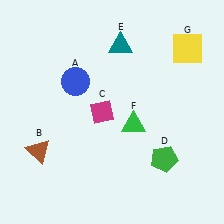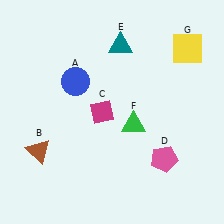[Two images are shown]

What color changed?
The pentagon (D) changed from green in Image 1 to pink in Image 2.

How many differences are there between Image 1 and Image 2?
There is 1 difference between the two images.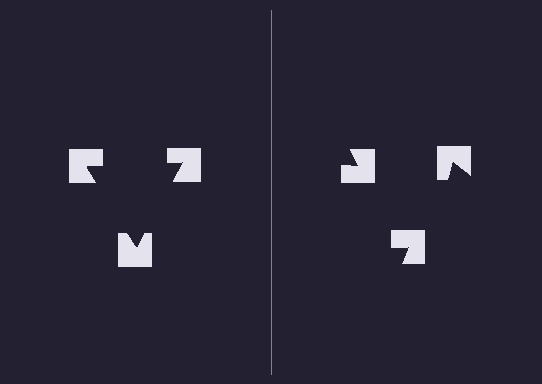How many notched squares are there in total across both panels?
6 — 3 on each side.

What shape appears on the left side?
An illusory triangle.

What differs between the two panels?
The notched squares are positioned identically on both sides; only the wedge orientations differ. On the left they align to a triangle; on the right they are misaligned.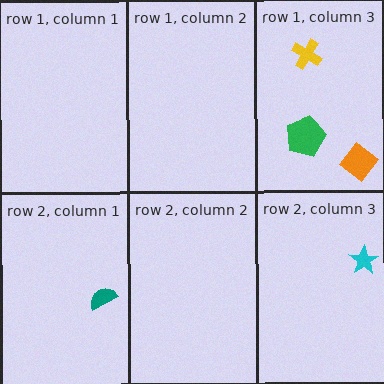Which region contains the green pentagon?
The row 1, column 3 region.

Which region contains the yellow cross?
The row 1, column 3 region.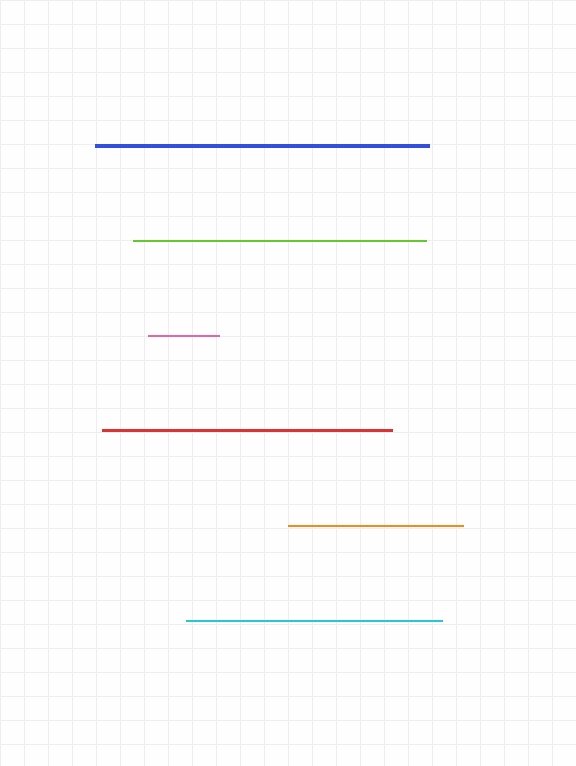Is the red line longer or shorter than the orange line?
The red line is longer than the orange line.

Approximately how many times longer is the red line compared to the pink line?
The red line is approximately 4.1 times the length of the pink line.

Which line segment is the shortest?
The pink line is the shortest at approximately 71 pixels.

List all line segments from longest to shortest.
From longest to shortest: blue, lime, red, cyan, orange, pink.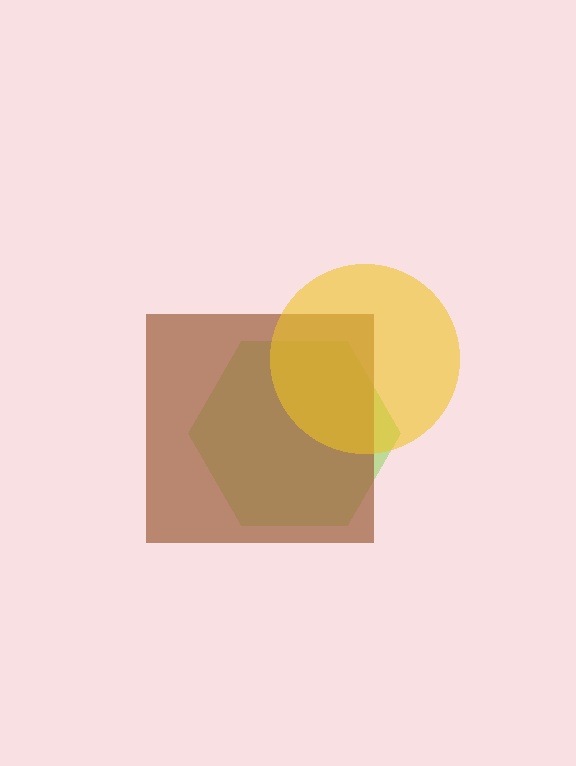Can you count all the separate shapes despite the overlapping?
Yes, there are 3 separate shapes.